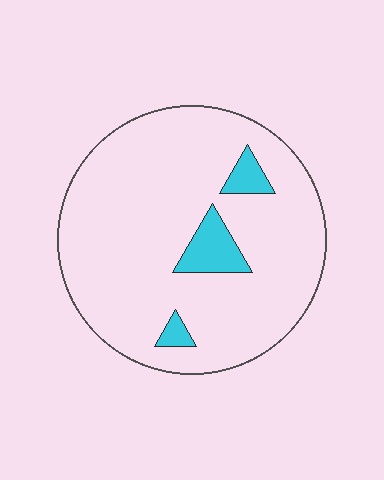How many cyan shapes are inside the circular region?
3.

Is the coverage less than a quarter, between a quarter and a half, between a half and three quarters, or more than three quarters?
Less than a quarter.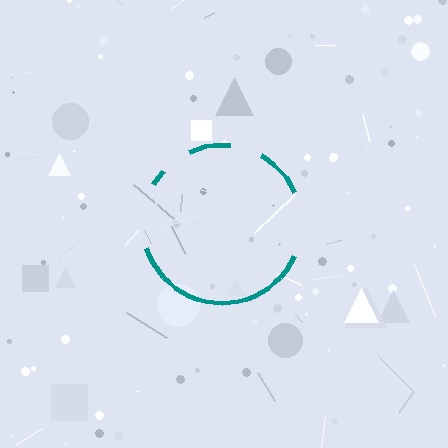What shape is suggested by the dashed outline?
The dashed outline suggests a circle.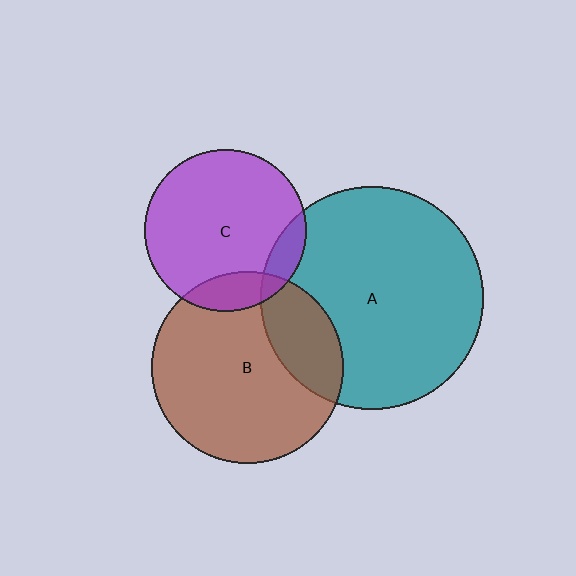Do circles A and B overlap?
Yes.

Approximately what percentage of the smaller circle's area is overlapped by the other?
Approximately 25%.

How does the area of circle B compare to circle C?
Approximately 1.4 times.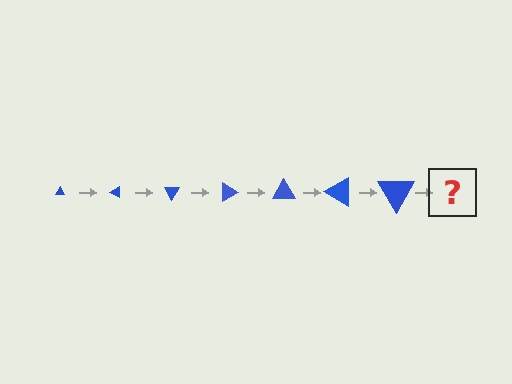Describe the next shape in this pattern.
It should be a triangle, larger than the previous one and rotated 210 degrees from the start.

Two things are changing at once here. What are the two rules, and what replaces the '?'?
The two rules are that the triangle grows larger each step and it rotates 30 degrees each step. The '?' should be a triangle, larger than the previous one and rotated 210 degrees from the start.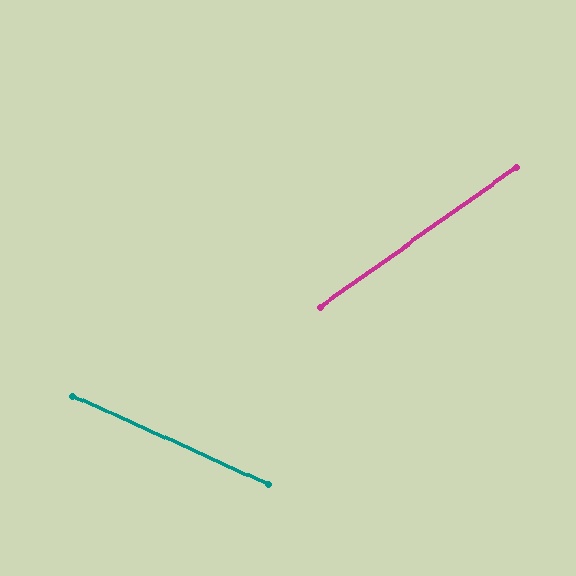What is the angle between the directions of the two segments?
Approximately 60 degrees.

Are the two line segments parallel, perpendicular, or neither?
Neither parallel nor perpendicular — they differ by about 60°.